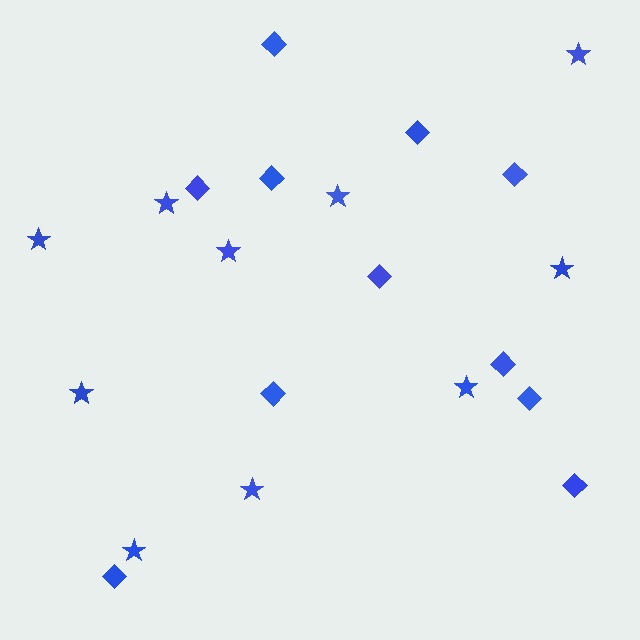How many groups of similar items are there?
There are 2 groups: one group of diamonds (11) and one group of stars (10).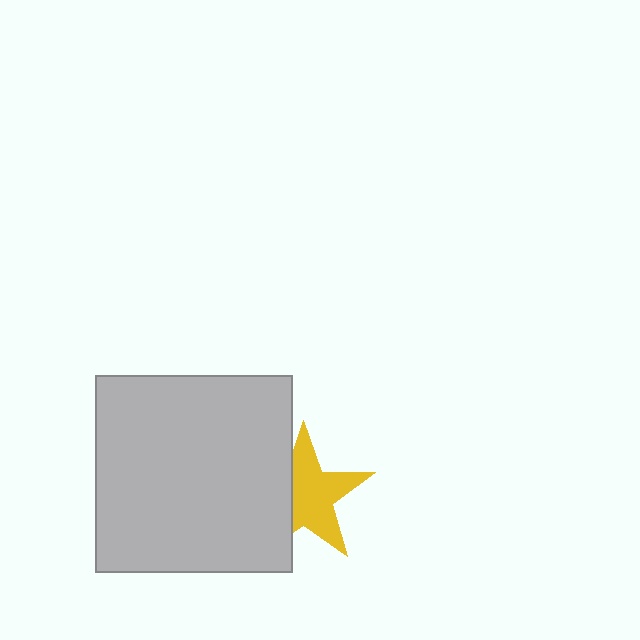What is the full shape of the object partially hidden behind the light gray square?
The partially hidden object is a yellow star.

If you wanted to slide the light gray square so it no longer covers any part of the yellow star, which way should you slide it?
Slide it left — that is the most direct way to separate the two shapes.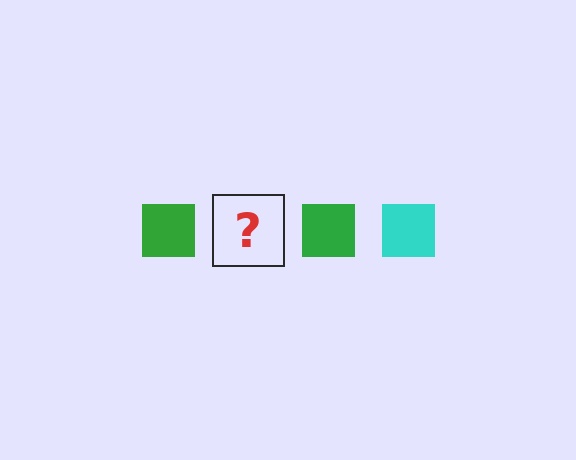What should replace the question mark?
The question mark should be replaced with a cyan square.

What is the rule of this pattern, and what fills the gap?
The rule is that the pattern cycles through green, cyan squares. The gap should be filled with a cyan square.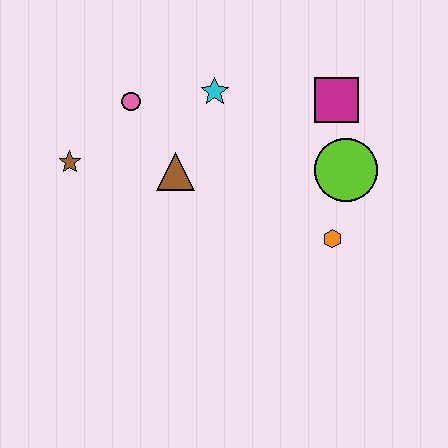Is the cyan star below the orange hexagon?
No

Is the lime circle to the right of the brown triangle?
Yes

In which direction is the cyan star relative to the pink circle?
The cyan star is to the right of the pink circle.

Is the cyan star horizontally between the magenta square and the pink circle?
Yes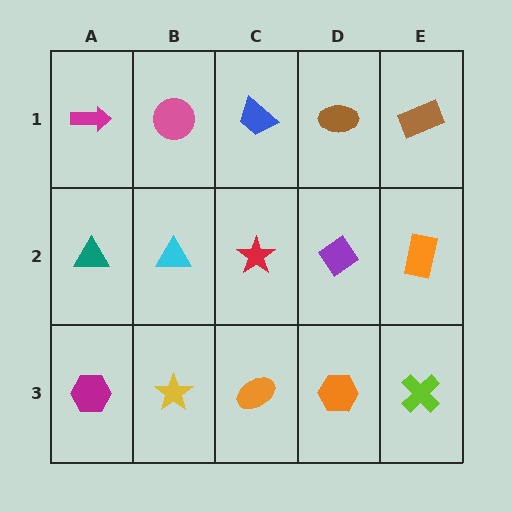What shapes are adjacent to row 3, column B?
A cyan triangle (row 2, column B), a magenta hexagon (row 3, column A), an orange ellipse (row 3, column C).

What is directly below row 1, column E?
An orange rectangle.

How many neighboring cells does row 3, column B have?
3.